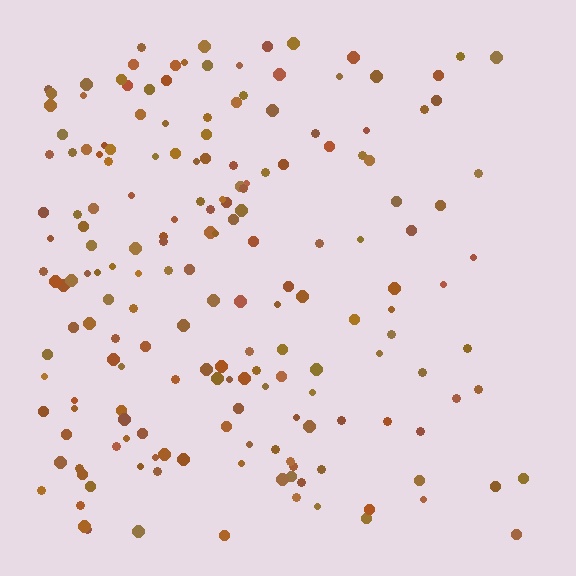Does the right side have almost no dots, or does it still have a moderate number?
Still a moderate number, just noticeably fewer than the left.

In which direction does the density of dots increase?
From right to left, with the left side densest.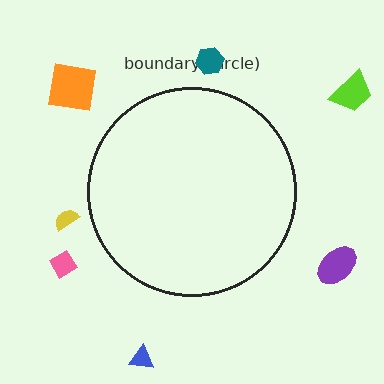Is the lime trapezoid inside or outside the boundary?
Outside.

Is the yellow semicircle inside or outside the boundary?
Outside.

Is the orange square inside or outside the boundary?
Outside.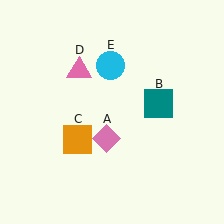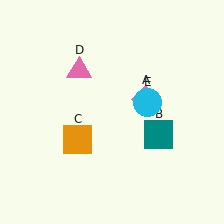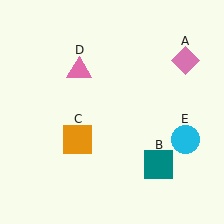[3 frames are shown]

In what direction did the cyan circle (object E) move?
The cyan circle (object E) moved down and to the right.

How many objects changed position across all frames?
3 objects changed position: pink diamond (object A), teal square (object B), cyan circle (object E).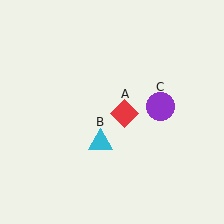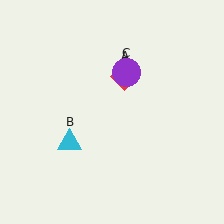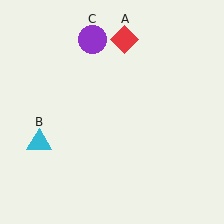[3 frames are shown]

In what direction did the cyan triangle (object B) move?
The cyan triangle (object B) moved left.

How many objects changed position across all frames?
3 objects changed position: red diamond (object A), cyan triangle (object B), purple circle (object C).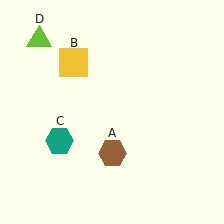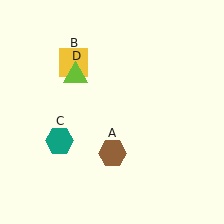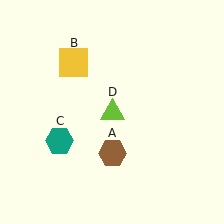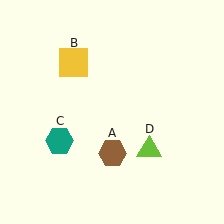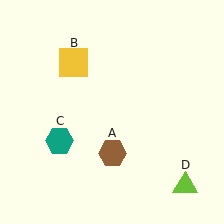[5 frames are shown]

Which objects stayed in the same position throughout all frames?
Brown hexagon (object A) and yellow square (object B) and teal hexagon (object C) remained stationary.